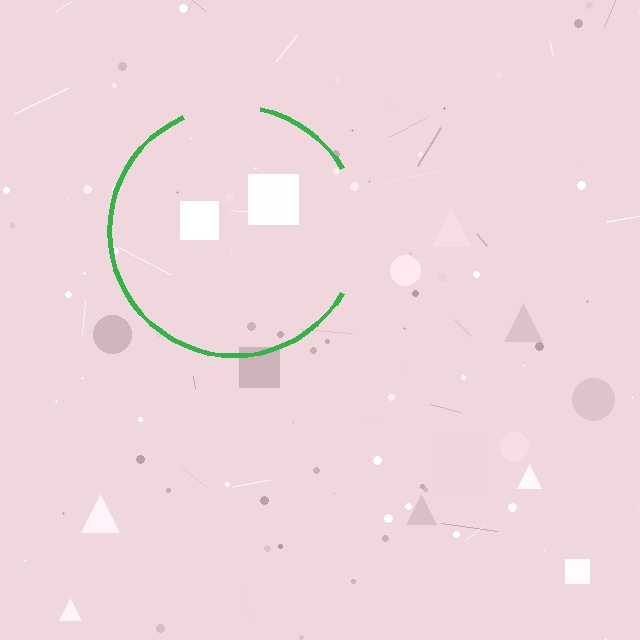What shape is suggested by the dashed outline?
The dashed outline suggests a circle.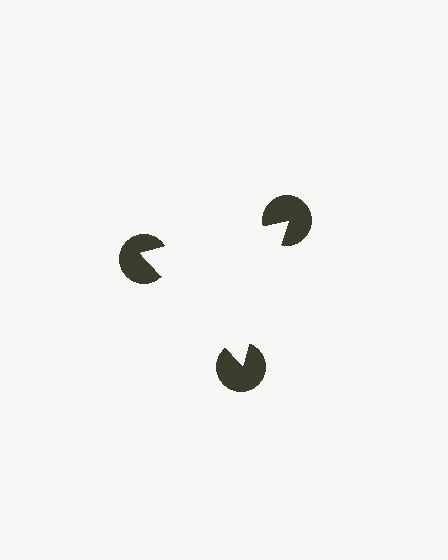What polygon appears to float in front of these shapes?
An illusory triangle — its edges are inferred from the aligned wedge cuts in the pac-man discs, not physically drawn.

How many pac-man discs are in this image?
There are 3 — one at each vertex of the illusory triangle.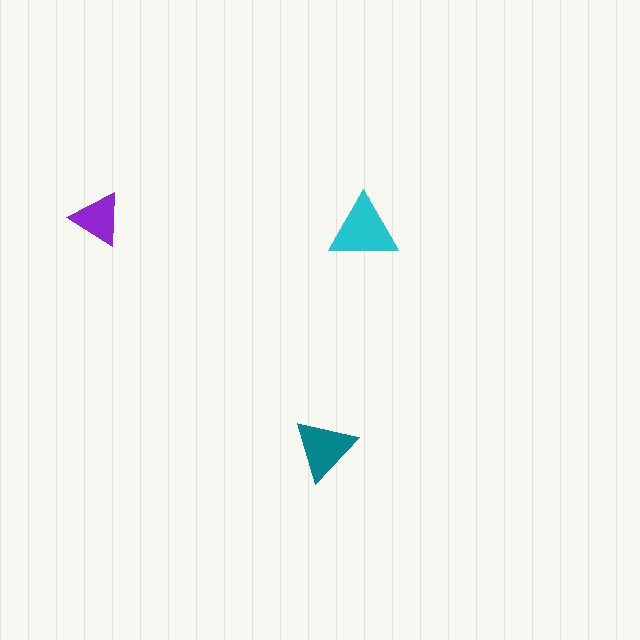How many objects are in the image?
There are 3 objects in the image.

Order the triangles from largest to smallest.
the cyan one, the teal one, the purple one.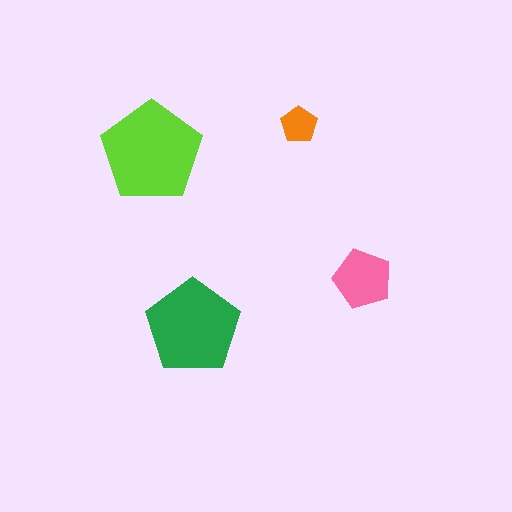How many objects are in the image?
There are 4 objects in the image.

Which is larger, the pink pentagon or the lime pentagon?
The lime one.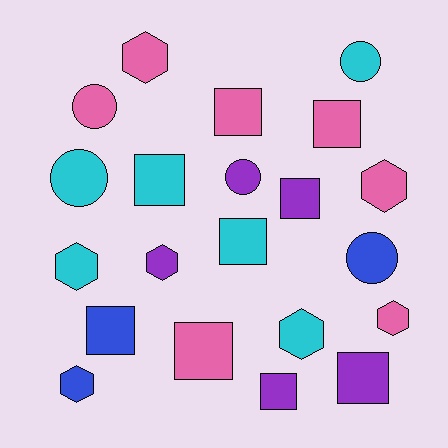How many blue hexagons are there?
There is 1 blue hexagon.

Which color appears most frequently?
Pink, with 7 objects.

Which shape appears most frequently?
Square, with 9 objects.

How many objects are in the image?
There are 21 objects.